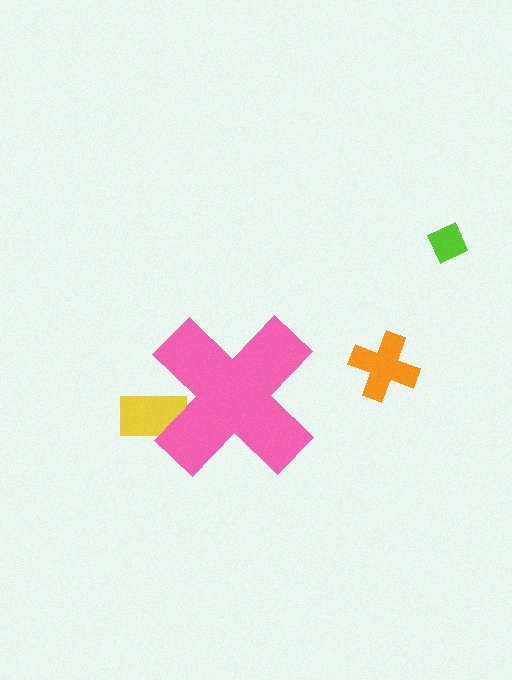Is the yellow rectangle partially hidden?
Yes, the yellow rectangle is partially hidden behind the pink cross.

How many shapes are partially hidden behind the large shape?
1 shape is partially hidden.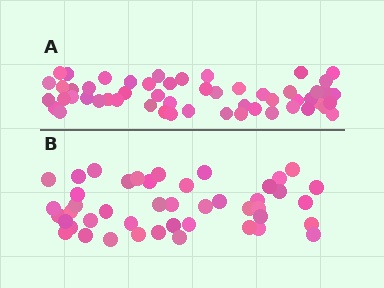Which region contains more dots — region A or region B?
Region A (the top region) has more dots.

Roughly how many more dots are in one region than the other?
Region A has roughly 8 or so more dots than region B.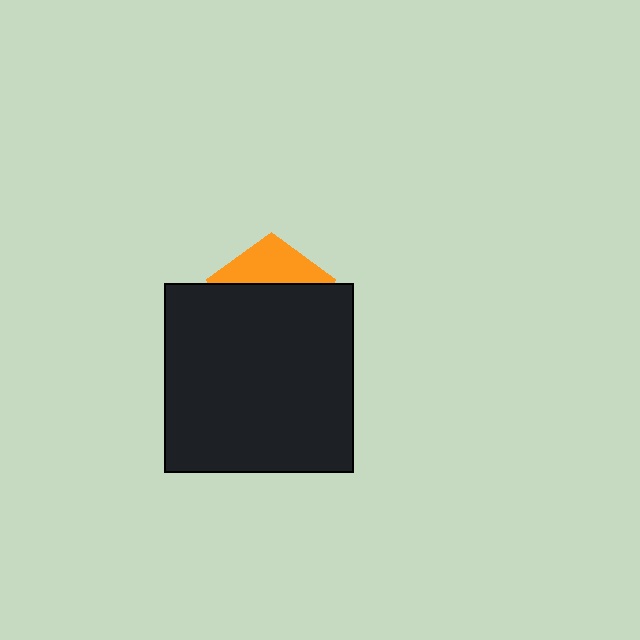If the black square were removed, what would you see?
You would see the complete orange pentagon.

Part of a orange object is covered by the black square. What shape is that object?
It is a pentagon.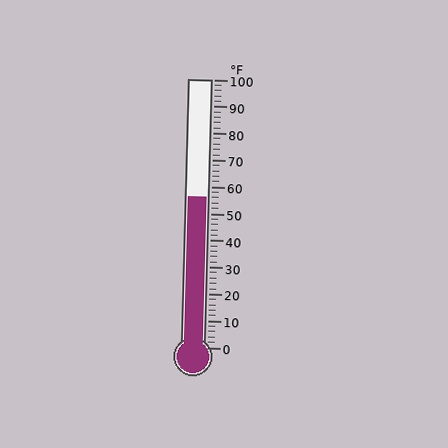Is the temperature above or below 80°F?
The temperature is below 80°F.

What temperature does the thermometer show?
The thermometer shows approximately 56°F.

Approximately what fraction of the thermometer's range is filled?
The thermometer is filled to approximately 55% of its range.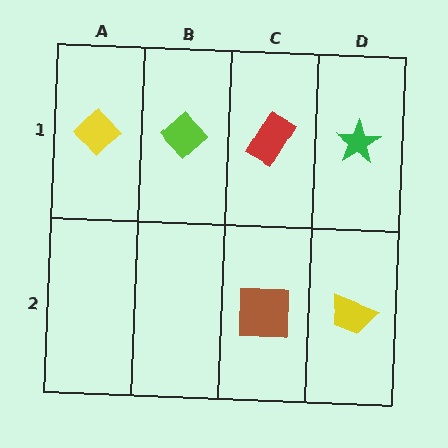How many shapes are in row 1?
4 shapes.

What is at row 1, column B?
A lime diamond.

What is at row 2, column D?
A yellow trapezoid.